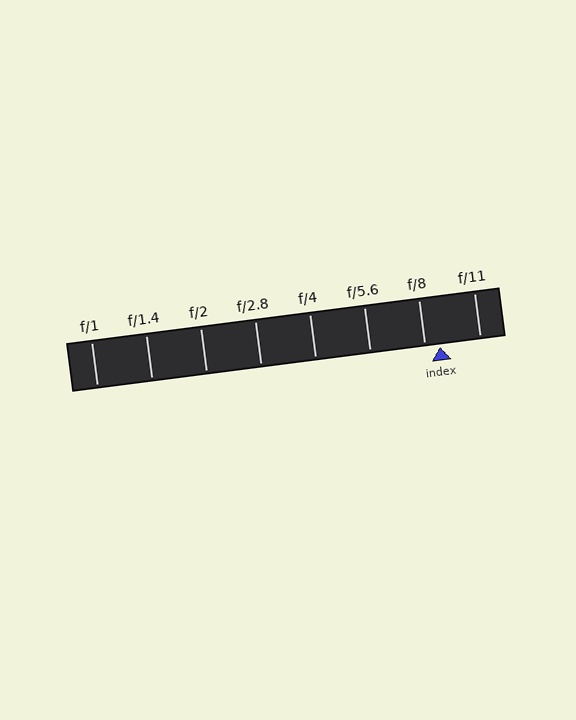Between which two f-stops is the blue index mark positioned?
The index mark is between f/8 and f/11.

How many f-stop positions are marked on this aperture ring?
There are 8 f-stop positions marked.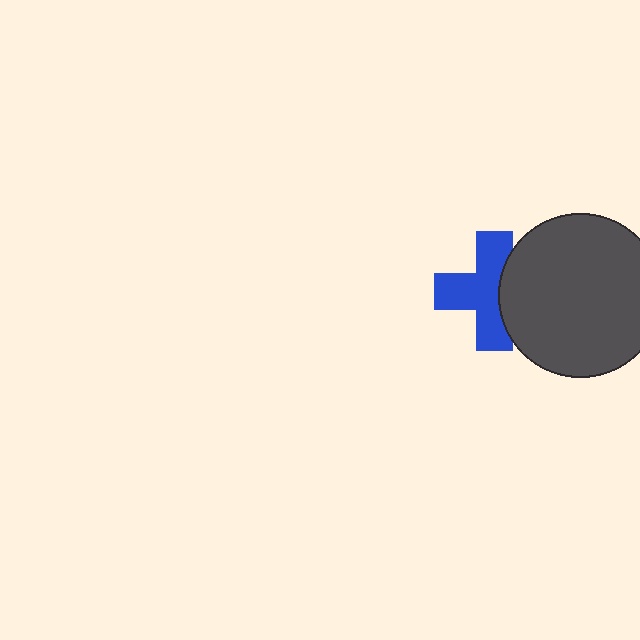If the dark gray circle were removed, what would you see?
You would see the complete blue cross.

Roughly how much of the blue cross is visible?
Most of it is visible (roughly 67%).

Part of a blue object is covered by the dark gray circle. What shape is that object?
It is a cross.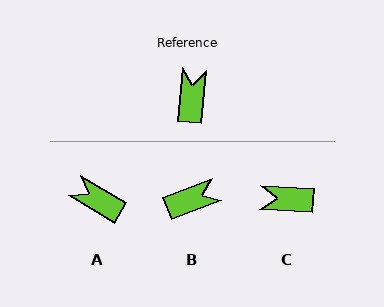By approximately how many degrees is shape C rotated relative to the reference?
Approximately 91 degrees counter-clockwise.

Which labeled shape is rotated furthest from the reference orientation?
C, about 91 degrees away.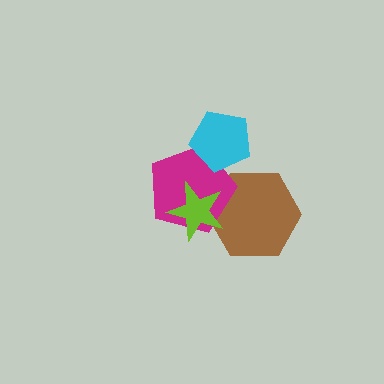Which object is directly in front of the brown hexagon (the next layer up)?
The magenta pentagon is directly in front of the brown hexagon.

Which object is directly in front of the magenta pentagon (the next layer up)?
The cyan pentagon is directly in front of the magenta pentagon.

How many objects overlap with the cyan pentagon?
1 object overlaps with the cyan pentagon.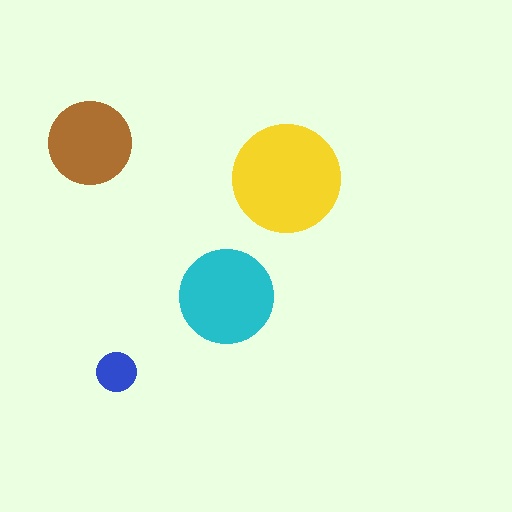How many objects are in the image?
There are 4 objects in the image.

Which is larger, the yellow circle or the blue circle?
The yellow one.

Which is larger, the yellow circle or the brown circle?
The yellow one.